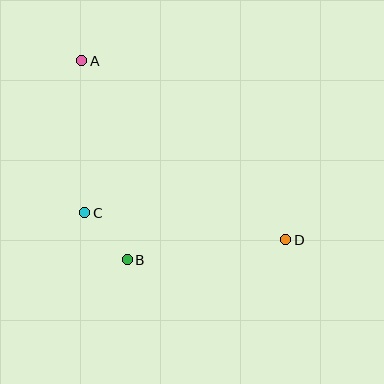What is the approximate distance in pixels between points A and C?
The distance between A and C is approximately 152 pixels.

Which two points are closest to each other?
Points B and C are closest to each other.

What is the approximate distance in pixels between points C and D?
The distance between C and D is approximately 202 pixels.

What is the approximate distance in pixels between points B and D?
The distance between B and D is approximately 160 pixels.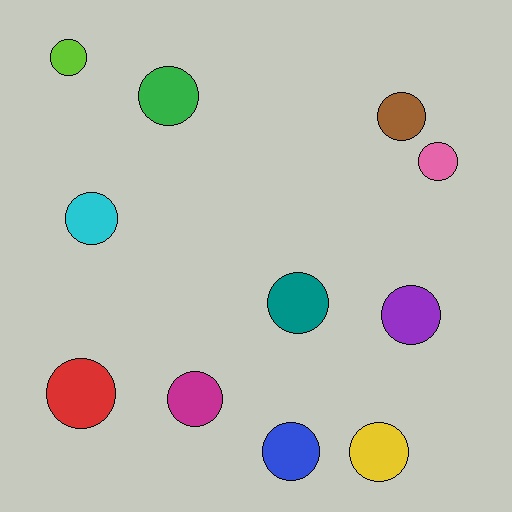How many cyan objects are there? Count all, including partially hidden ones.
There is 1 cyan object.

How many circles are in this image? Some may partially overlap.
There are 11 circles.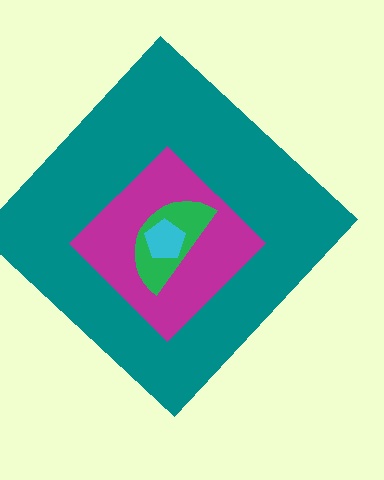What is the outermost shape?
The teal diamond.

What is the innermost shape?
The cyan pentagon.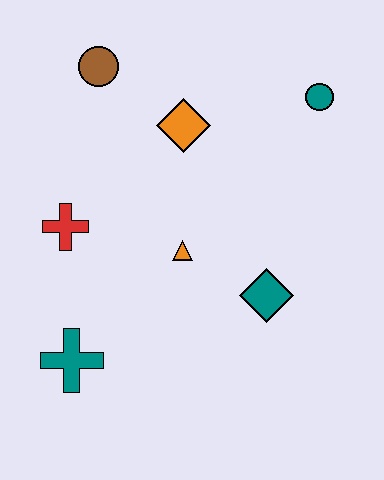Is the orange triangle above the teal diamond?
Yes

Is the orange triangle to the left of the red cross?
No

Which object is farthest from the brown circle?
The teal cross is farthest from the brown circle.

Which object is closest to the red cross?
The orange triangle is closest to the red cross.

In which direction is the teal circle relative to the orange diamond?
The teal circle is to the right of the orange diamond.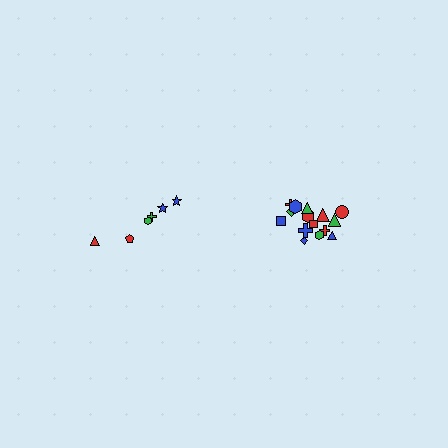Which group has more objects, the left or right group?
The right group.